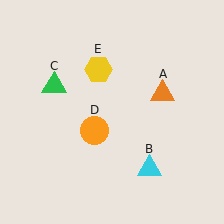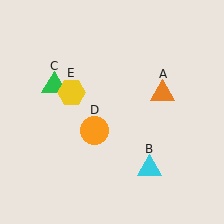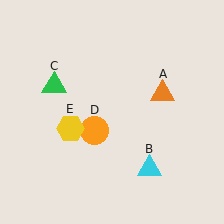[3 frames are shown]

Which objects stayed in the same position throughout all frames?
Orange triangle (object A) and cyan triangle (object B) and green triangle (object C) and orange circle (object D) remained stationary.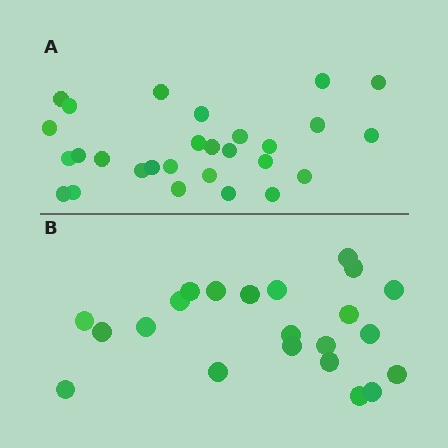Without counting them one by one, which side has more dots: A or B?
Region A (the top region) has more dots.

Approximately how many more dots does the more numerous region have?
Region A has about 6 more dots than region B.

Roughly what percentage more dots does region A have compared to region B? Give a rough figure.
About 25% more.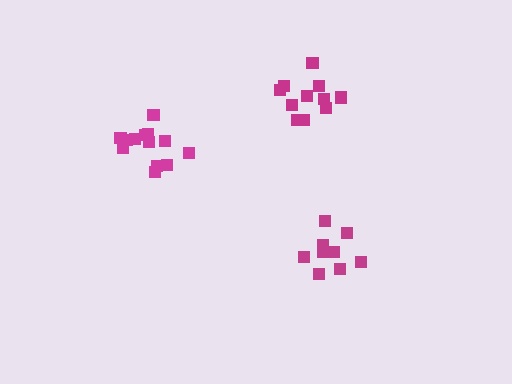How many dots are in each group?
Group 1: 11 dots, Group 2: 13 dots, Group 3: 10 dots (34 total).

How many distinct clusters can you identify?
There are 3 distinct clusters.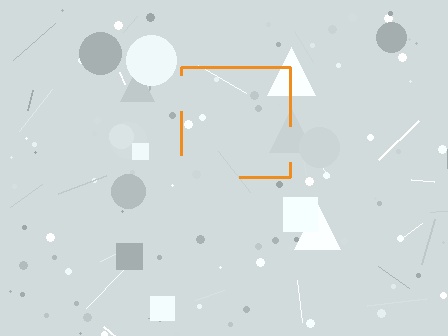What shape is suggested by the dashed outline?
The dashed outline suggests a square.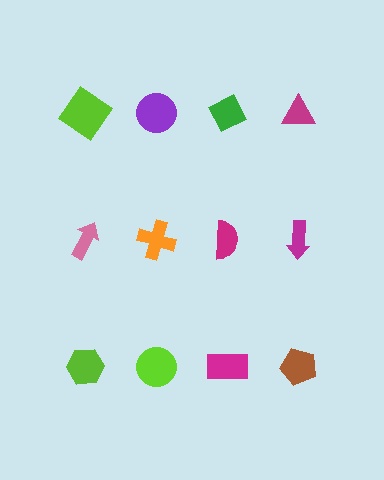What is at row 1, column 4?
A magenta triangle.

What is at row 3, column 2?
A lime circle.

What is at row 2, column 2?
An orange cross.